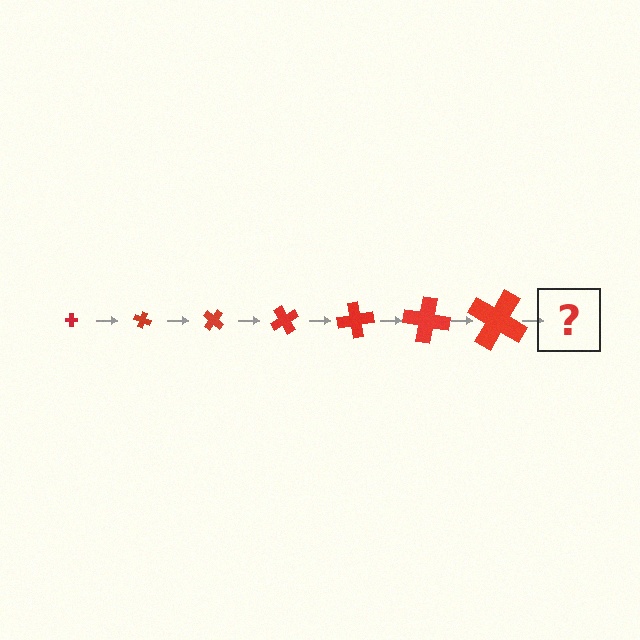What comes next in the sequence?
The next element should be a cross, larger than the previous one and rotated 140 degrees from the start.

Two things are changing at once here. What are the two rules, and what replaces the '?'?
The two rules are that the cross grows larger each step and it rotates 20 degrees each step. The '?' should be a cross, larger than the previous one and rotated 140 degrees from the start.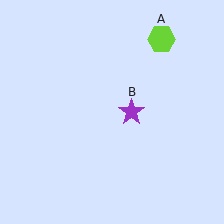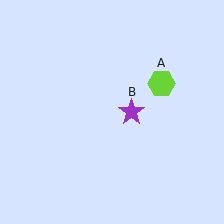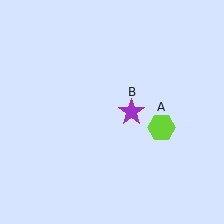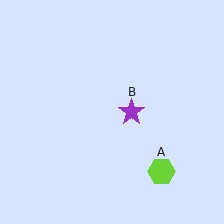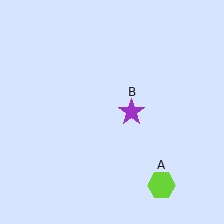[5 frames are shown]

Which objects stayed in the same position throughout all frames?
Purple star (object B) remained stationary.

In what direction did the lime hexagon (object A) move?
The lime hexagon (object A) moved down.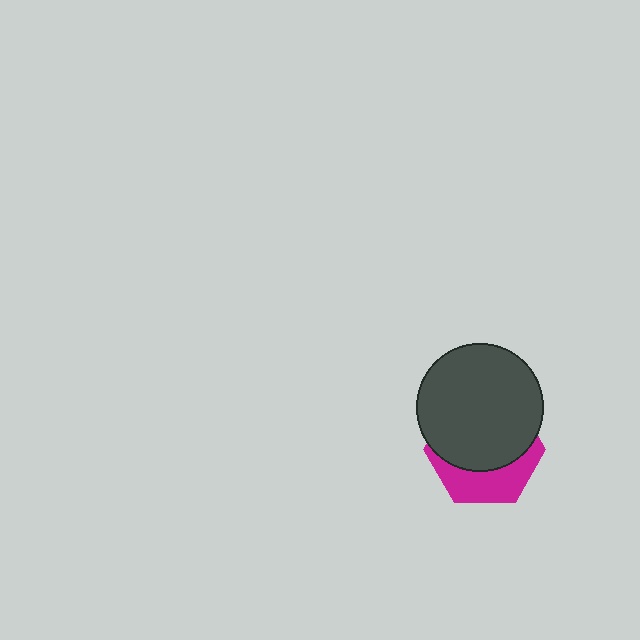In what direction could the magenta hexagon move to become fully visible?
The magenta hexagon could move down. That would shift it out from behind the dark gray circle entirely.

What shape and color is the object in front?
The object in front is a dark gray circle.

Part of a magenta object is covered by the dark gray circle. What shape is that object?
It is a hexagon.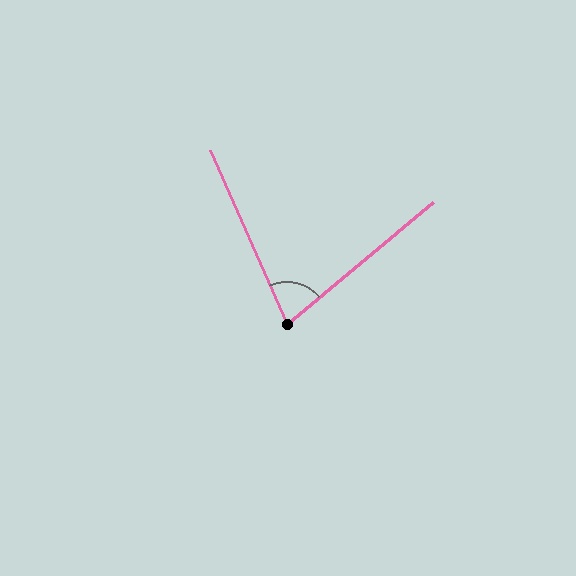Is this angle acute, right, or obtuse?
It is acute.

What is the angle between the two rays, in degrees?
Approximately 74 degrees.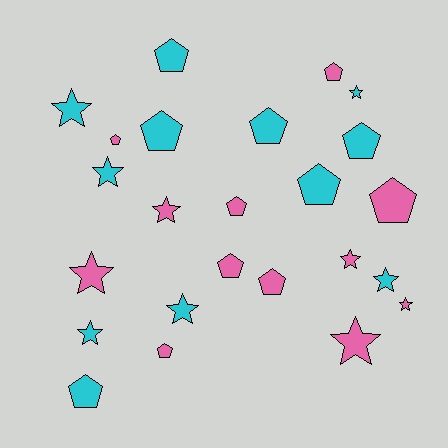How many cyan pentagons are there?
There are 6 cyan pentagons.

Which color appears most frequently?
Pink, with 12 objects.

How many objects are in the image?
There are 24 objects.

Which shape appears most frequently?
Pentagon, with 13 objects.